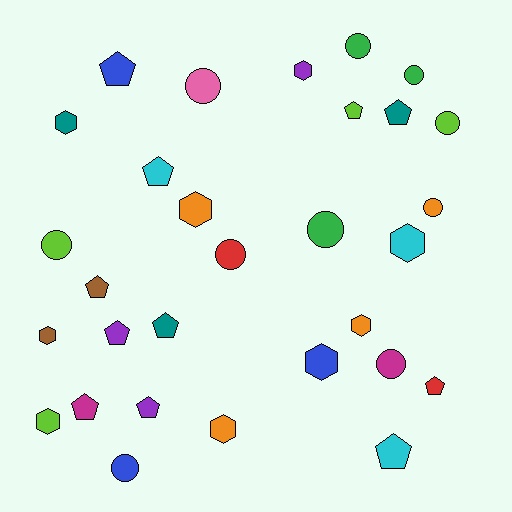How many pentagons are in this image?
There are 11 pentagons.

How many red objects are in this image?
There are 2 red objects.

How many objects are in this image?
There are 30 objects.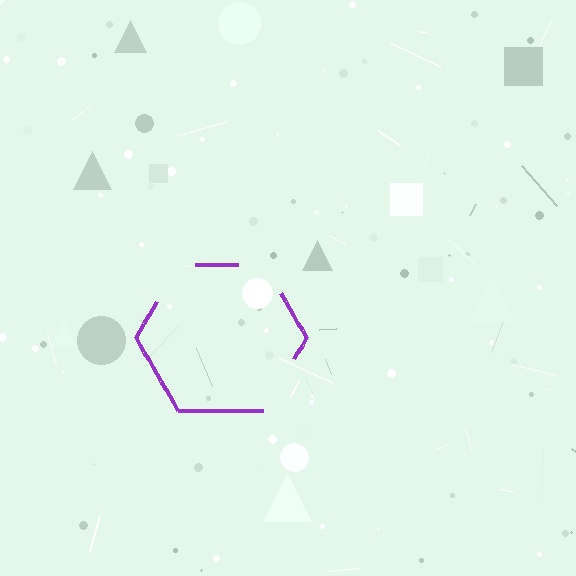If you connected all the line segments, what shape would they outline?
They would outline a hexagon.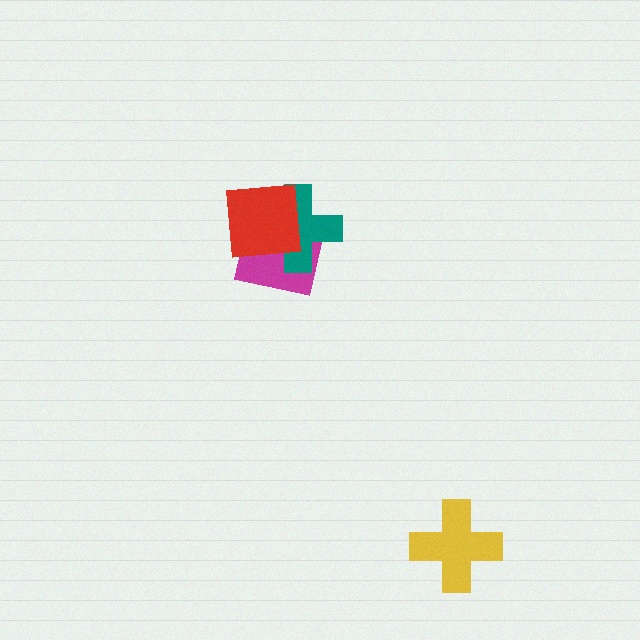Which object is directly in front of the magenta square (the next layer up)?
The teal cross is directly in front of the magenta square.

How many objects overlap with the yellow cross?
0 objects overlap with the yellow cross.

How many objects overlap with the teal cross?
2 objects overlap with the teal cross.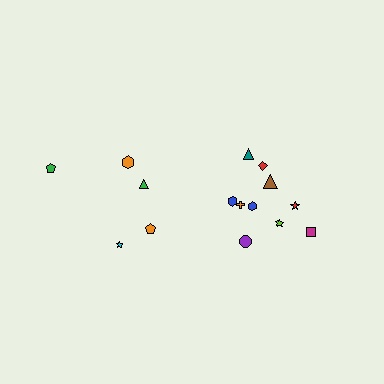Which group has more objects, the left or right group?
The right group.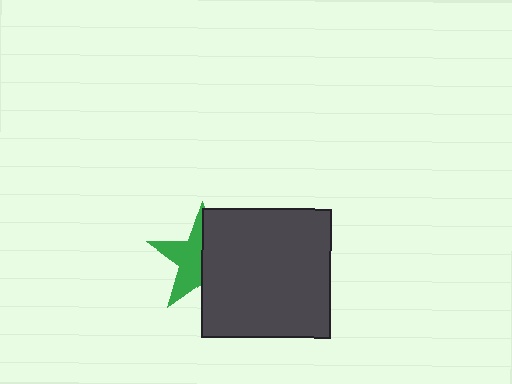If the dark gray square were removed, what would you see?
You would see the complete green star.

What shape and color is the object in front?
The object in front is a dark gray square.